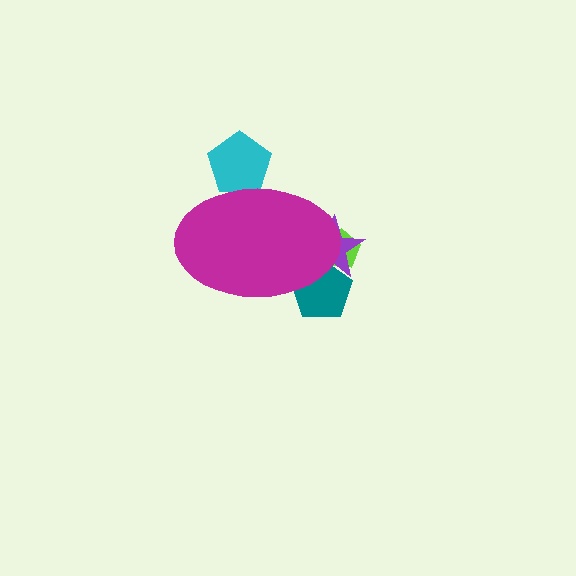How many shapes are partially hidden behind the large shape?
4 shapes are partially hidden.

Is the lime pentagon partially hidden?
Yes, the lime pentagon is partially hidden behind the magenta ellipse.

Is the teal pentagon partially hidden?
Yes, the teal pentagon is partially hidden behind the magenta ellipse.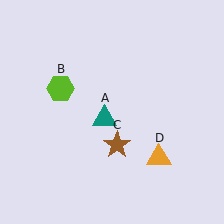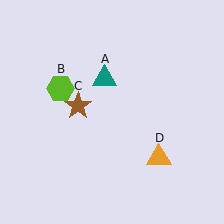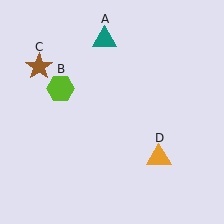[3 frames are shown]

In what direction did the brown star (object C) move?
The brown star (object C) moved up and to the left.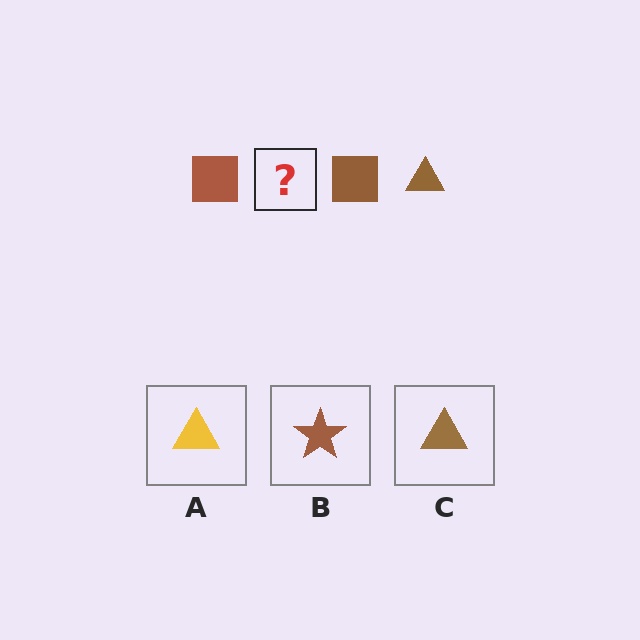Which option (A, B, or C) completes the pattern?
C.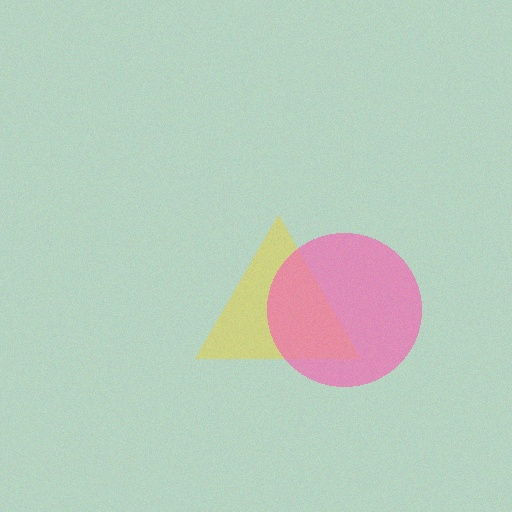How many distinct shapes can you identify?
There are 2 distinct shapes: a yellow triangle, a pink circle.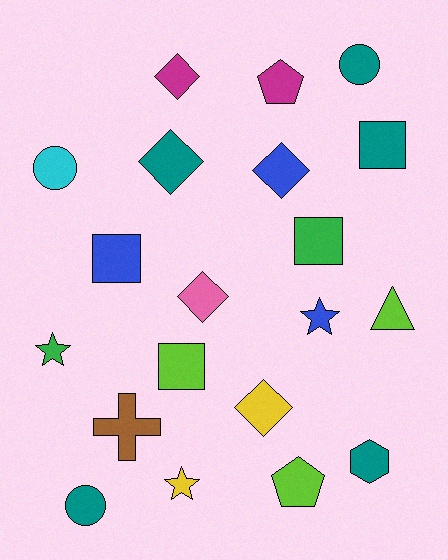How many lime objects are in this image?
There are 3 lime objects.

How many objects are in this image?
There are 20 objects.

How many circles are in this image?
There are 3 circles.